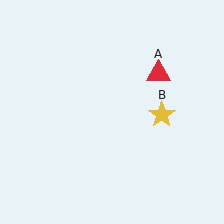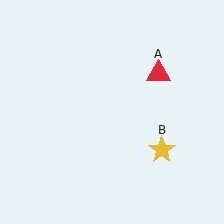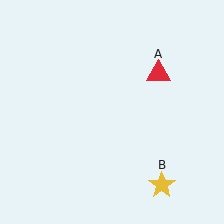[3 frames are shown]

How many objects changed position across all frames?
1 object changed position: yellow star (object B).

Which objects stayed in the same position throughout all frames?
Red triangle (object A) remained stationary.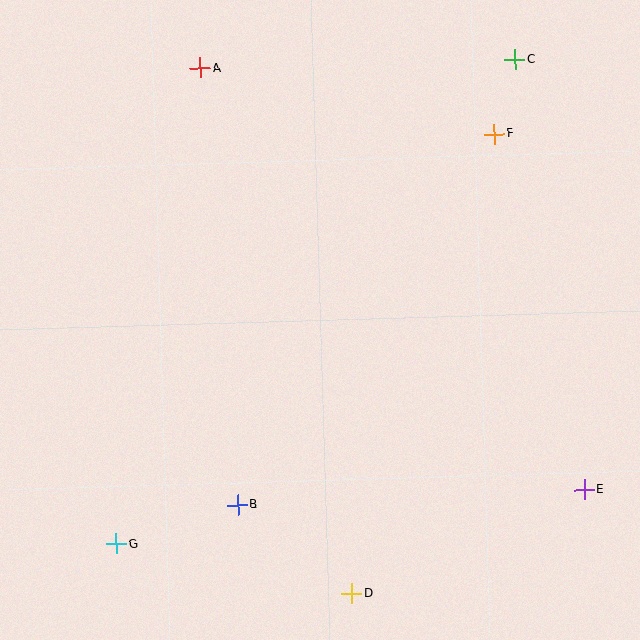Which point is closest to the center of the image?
Point B at (238, 505) is closest to the center.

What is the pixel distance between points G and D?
The distance between G and D is 240 pixels.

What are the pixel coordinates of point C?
Point C is at (515, 59).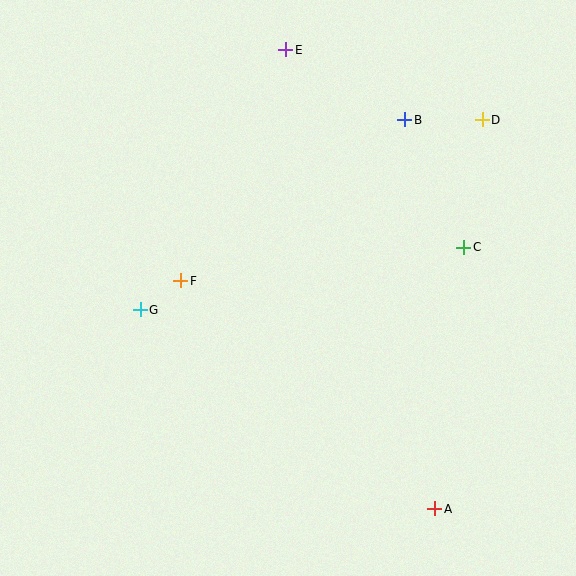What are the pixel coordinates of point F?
Point F is at (181, 281).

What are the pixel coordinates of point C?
Point C is at (464, 247).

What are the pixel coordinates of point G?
Point G is at (140, 310).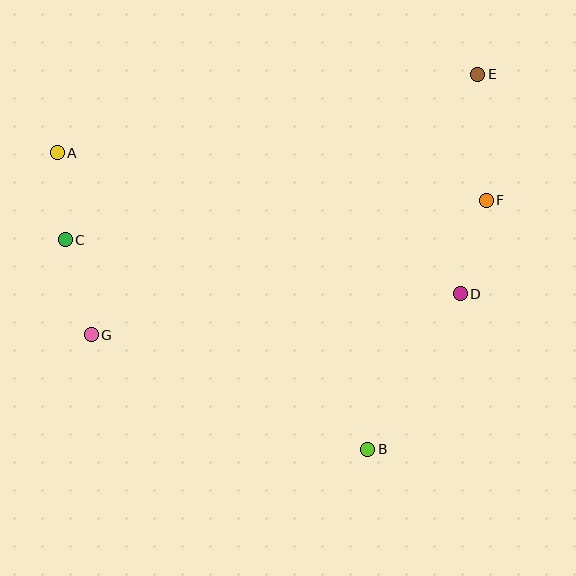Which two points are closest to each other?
Points A and C are closest to each other.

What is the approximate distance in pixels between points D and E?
The distance between D and E is approximately 220 pixels.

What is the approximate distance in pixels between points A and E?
The distance between A and E is approximately 428 pixels.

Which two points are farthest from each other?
Points E and G are farthest from each other.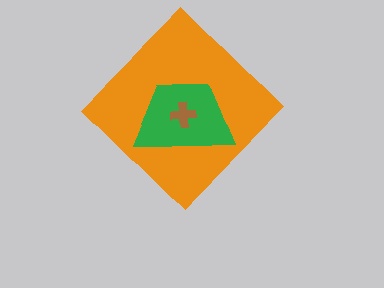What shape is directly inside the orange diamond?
The green trapezoid.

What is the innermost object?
The brown cross.